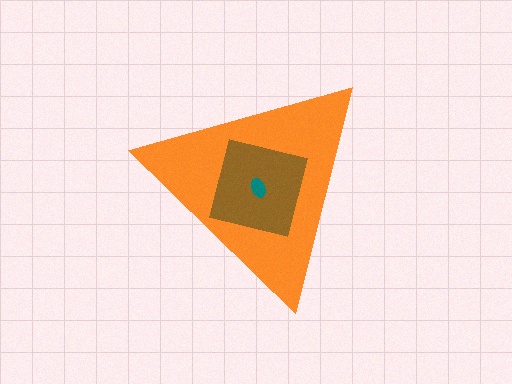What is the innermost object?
The teal ellipse.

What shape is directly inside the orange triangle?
The brown square.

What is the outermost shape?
The orange triangle.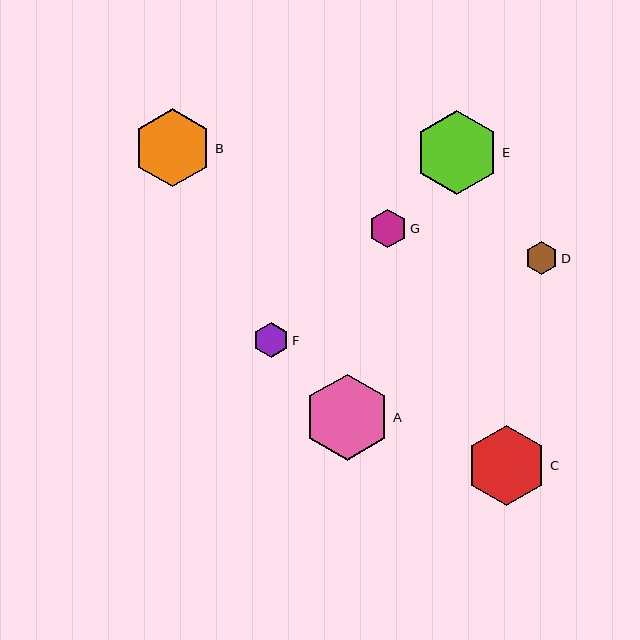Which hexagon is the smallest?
Hexagon D is the smallest with a size of approximately 33 pixels.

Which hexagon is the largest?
Hexagon A is the largest with a size of approximately 86 pixels.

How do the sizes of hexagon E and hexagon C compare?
Hexagon E and hexagon C are approximately the same size.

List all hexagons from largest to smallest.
From largest to smallest: A, E, C, B, G, F, D.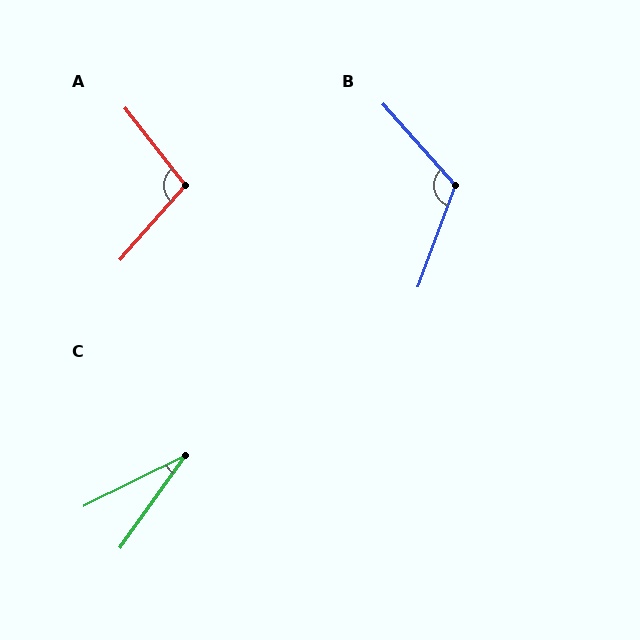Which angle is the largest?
B, at approximately 118 degrees.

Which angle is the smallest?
C, at approximately 28 degrees.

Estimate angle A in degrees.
Approximately 101 degrees.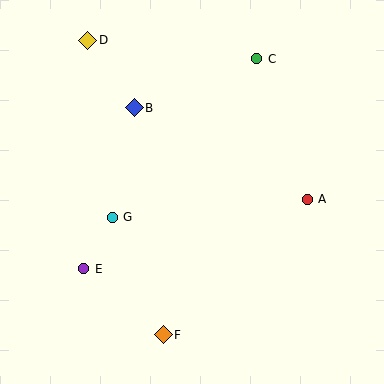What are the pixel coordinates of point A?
Point A is at (307, 199).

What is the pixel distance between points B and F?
The distance between B and F is 229 pixels.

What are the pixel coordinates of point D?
Point D is at (88, 40).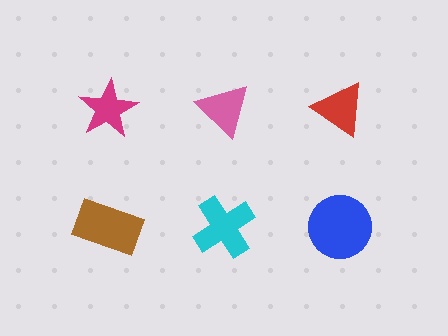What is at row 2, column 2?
A cyan cross.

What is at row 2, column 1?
A brown rectangle.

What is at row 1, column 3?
A red triangle.